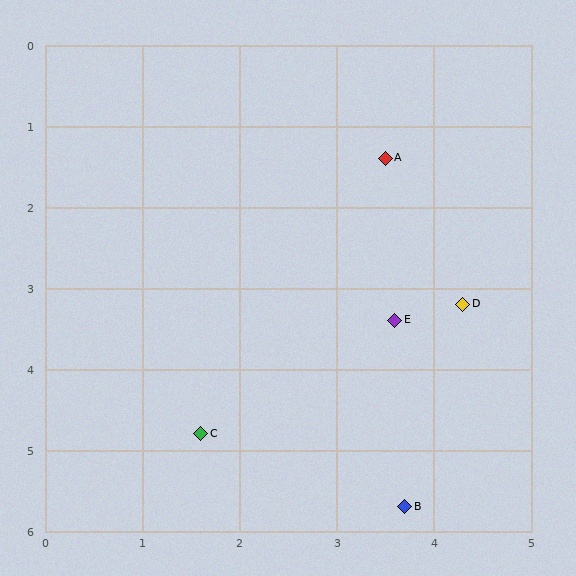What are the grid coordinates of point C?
Point C is at approximately (1.6, 4.8).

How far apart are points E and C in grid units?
Points E and C are about 2.4 grid units apart.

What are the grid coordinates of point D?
Point D is at approximately (4.3, 3.2).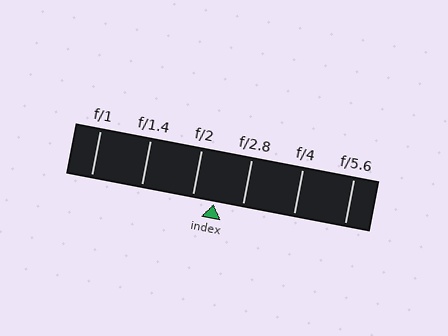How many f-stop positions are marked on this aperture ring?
There are 6 f-stop positions marked.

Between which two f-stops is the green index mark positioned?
The index mark is between f/2 and f/2.8.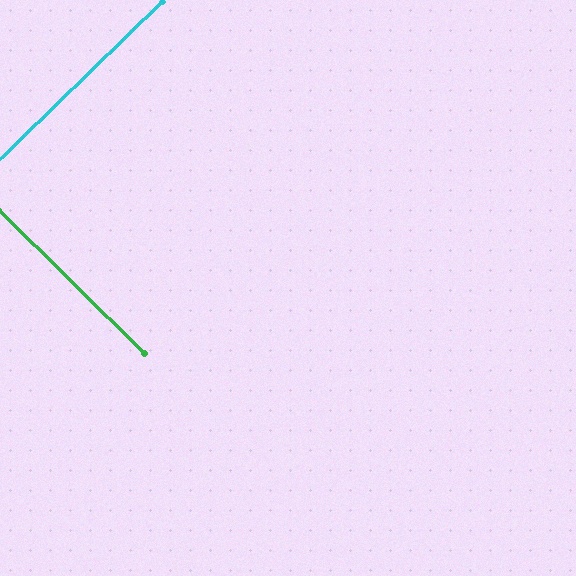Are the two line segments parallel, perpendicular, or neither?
Perpendicular — they meet at approximately 89°.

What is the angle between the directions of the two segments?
Approximately 89 degrees.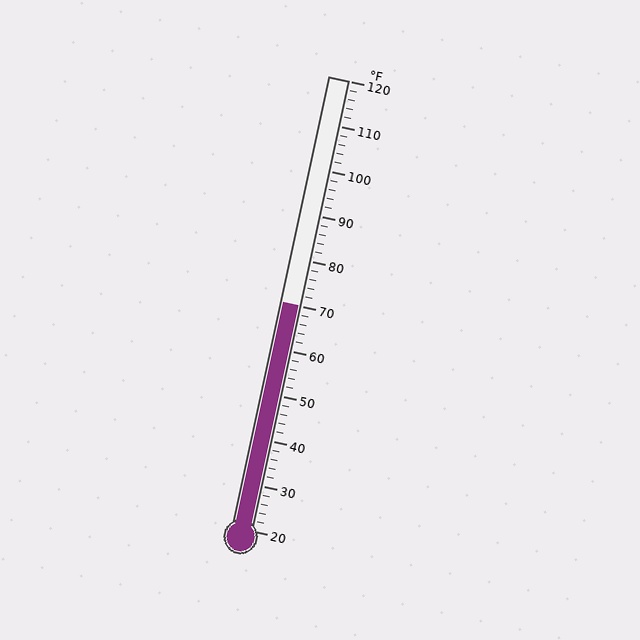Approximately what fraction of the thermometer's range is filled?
The thermometer is filled to approximately 50% of its range.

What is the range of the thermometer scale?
The thermometer scale ranges from 20°F to 120°F.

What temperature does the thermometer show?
The thermometer shows approximately 70°F.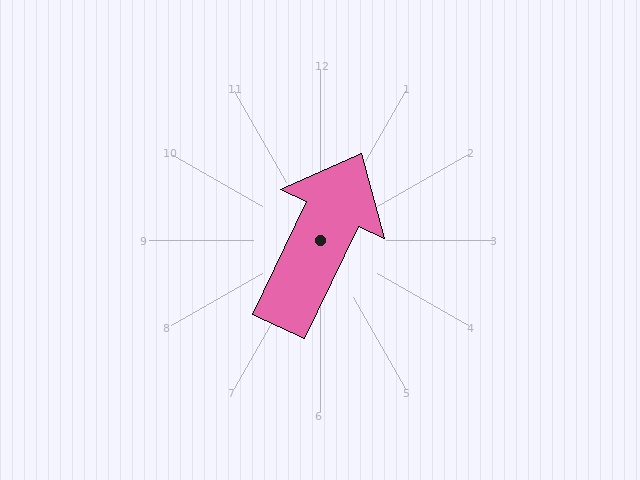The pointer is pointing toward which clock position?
Roughly 1 o'clock.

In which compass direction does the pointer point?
Northeast.